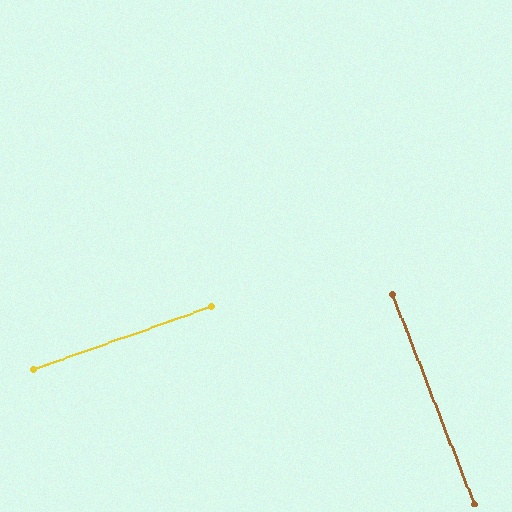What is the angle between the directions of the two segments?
Approximately 88 degrees.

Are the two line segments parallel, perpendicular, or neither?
Perpendicular — they meet at approximately 88°.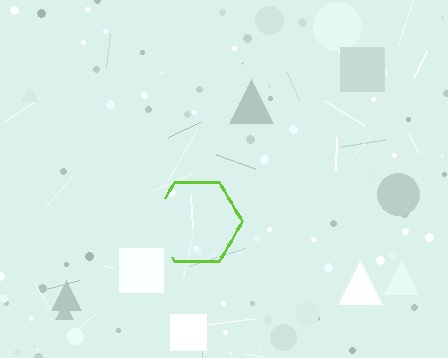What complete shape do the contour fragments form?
The contour fragments form a hexagon.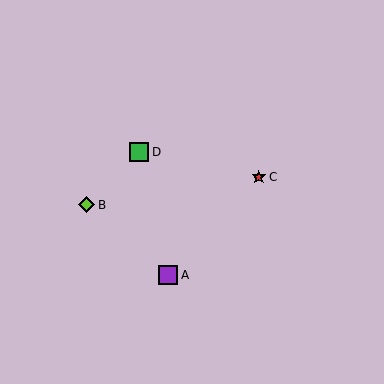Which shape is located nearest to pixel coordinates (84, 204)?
The lime diamond (labeled B) at (87, 205) is nearest to that location.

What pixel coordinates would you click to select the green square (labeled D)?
Click at (139, 152) to select the green square D.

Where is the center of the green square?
The center of the green square is at (139, 152).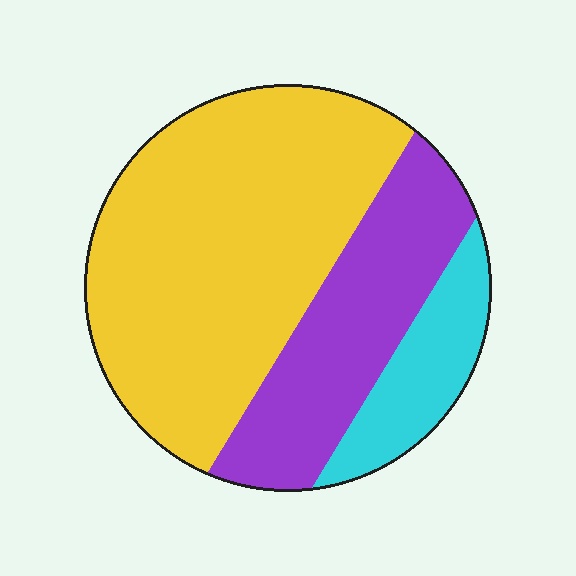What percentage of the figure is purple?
Purple takes up between a quarter and a half of the figure.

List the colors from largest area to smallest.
From largest to smallest: yellow, purple, cyan.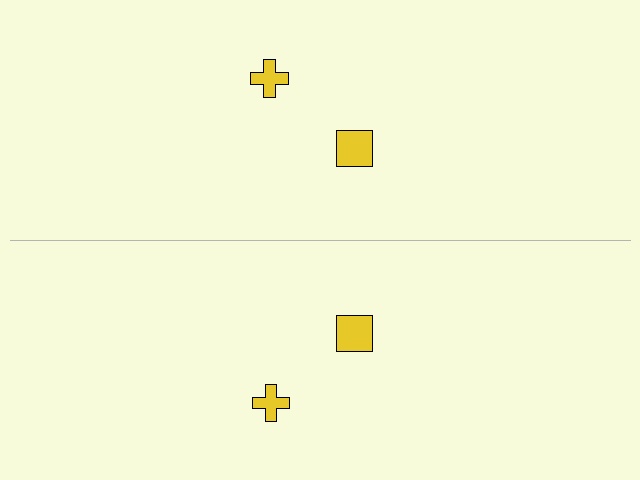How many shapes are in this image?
There are 4 shapes in this image.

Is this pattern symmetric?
Yes, this pattern has bilateral (reflection) symmetry.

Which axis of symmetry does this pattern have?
The pattern has a horizontal axis of symmetry running through the center of the image.